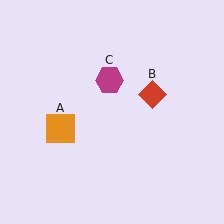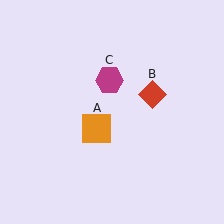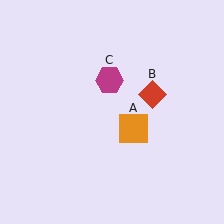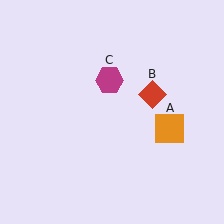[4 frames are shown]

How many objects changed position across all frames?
1 object changed position: orange square (object A).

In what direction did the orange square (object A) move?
The orange square (object A) moved right.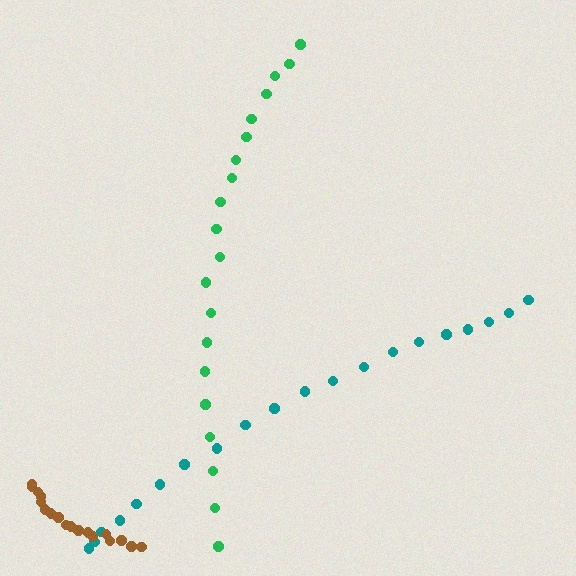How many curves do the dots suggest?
There are 3 distinct paths.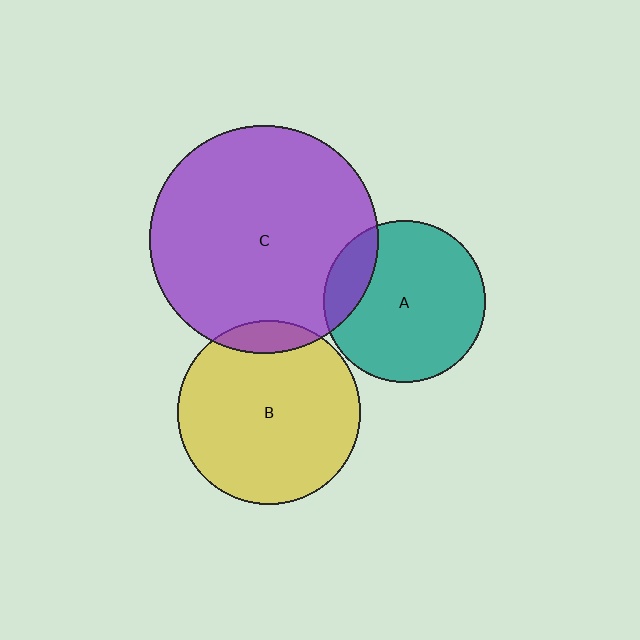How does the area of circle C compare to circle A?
Approximately 2.0 times.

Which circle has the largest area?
Circle C (purple).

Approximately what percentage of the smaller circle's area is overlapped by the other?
Approximately 10%.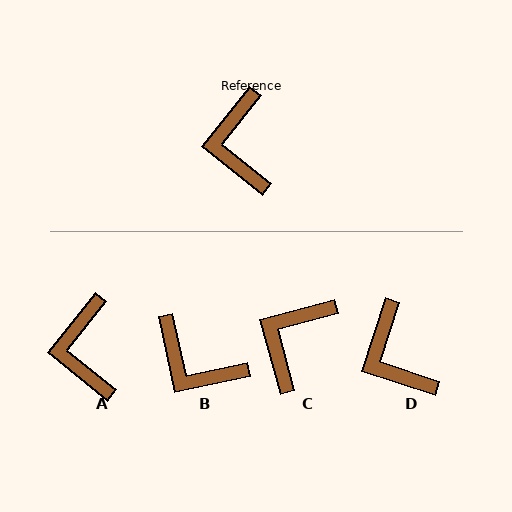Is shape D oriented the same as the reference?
No, it is off by about 20 degrees.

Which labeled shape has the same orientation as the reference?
A.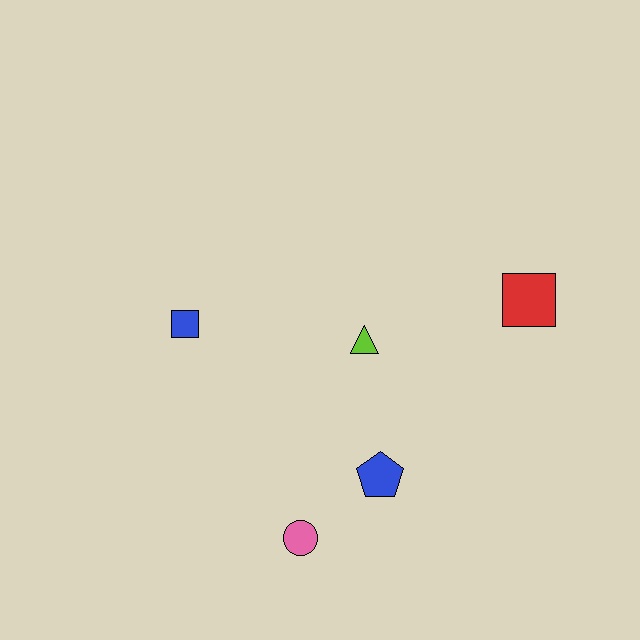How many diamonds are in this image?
There are no diamonds.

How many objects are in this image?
There are 5 objects.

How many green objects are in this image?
There are no green objects.